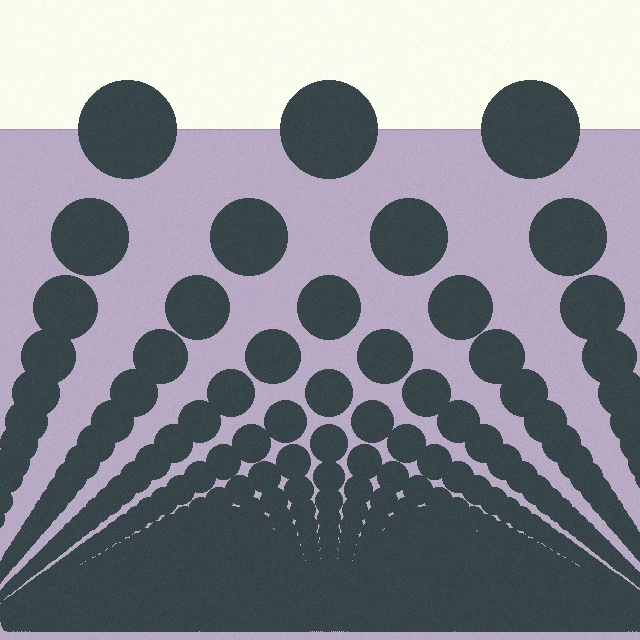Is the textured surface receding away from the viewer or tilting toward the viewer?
The surface appears to tilt toward the viewer. Texture elements get larger and sparser toward the top.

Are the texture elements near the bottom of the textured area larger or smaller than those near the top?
Smaller. The gradient is inverted — elements near the bottom are smaller and denser.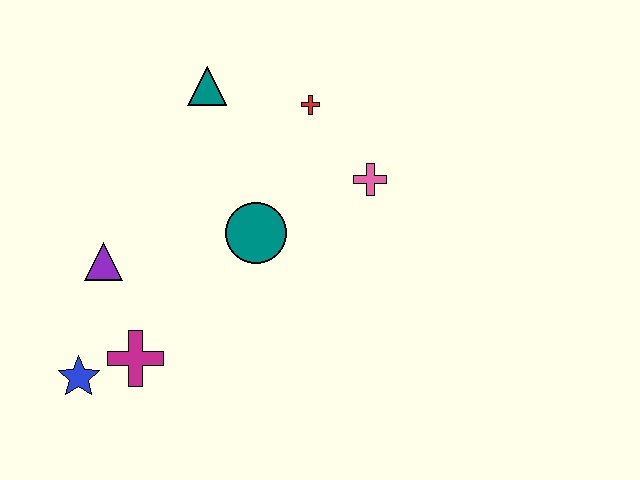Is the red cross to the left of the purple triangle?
No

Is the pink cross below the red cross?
Yes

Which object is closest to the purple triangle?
The magenta cross is closest to the purple triangle.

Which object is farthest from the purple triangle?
The pink cross is farthest from the purple triangle.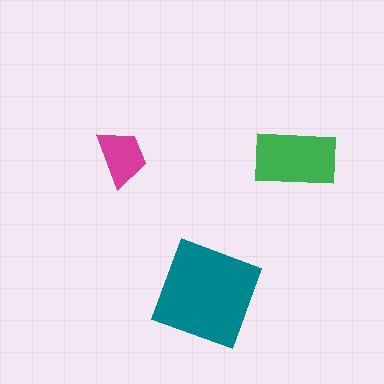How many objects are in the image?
There are 3 objects in the image.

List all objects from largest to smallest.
The teal diamond, the green rectangle, the magenta trapezoid.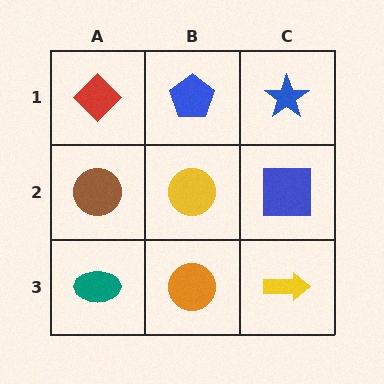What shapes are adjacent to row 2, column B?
A blue pentagon (row 1, column B), an orange circle (row 3, column B), a brown circle (row 2, column A), a blue square (row 2, column C).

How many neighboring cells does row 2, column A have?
3.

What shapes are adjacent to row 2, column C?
A blue star (row 1, column C), a yellow arrow (row 3, column C), a yellow circle (row 2, column B).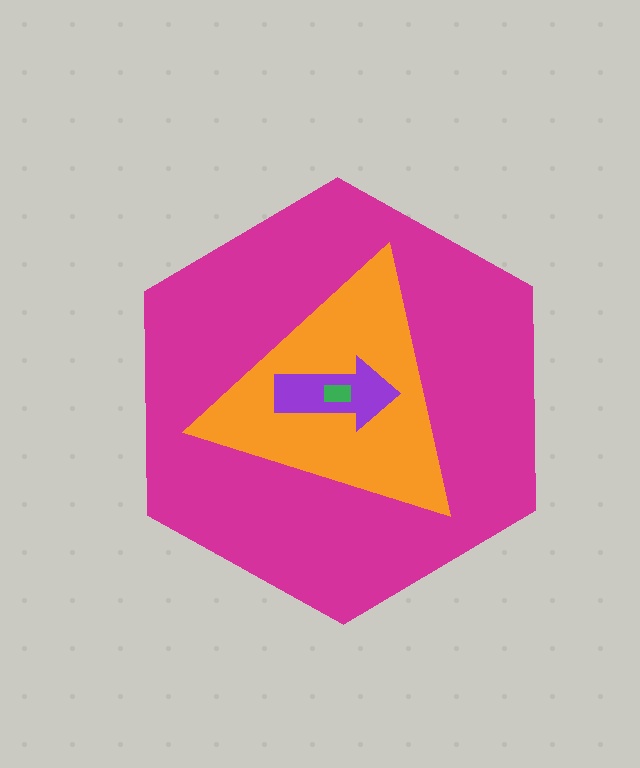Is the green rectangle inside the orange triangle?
Yes.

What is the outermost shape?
The magenta hexagon.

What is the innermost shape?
The green rectangle.